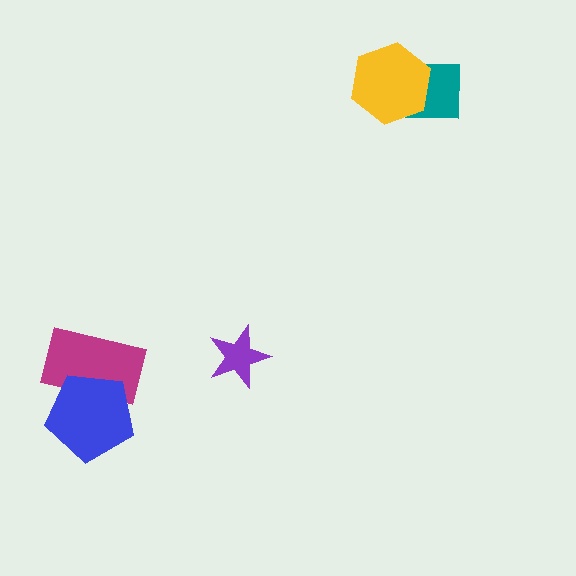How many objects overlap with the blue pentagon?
1 object overlaps with the blue pentagon.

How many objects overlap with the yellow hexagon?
1 object overlaps with the yellow hexagon.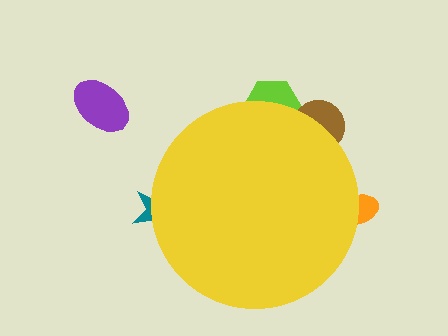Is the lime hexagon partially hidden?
Yes, the lime hexagon is partially hidden behind the yellow circle.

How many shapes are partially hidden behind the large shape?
4 shapes are partially hidden.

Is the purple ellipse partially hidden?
No, the purple ellipse is fully visible.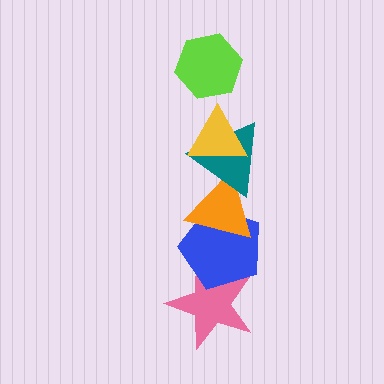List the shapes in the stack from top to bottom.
From top to bottom: the lime hexagon, the yellow triangle, the teal triangle, the orange triangle, the blue pentagon, the pink star.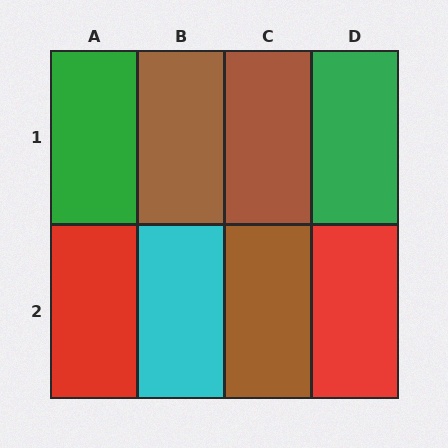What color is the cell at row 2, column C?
Brown.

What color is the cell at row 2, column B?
Cyan.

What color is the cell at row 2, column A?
Red.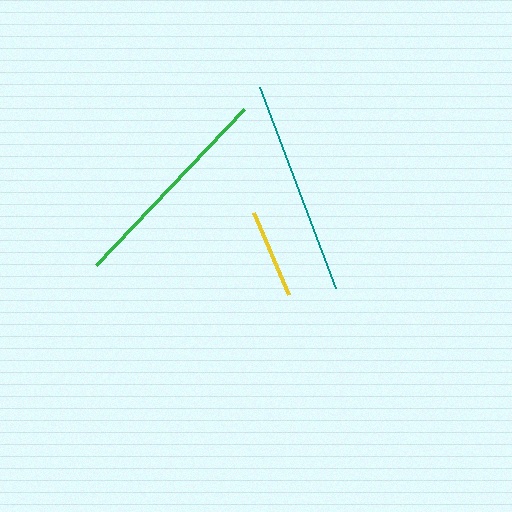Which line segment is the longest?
The green line is the longest at approximately 216 pixels.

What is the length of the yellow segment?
The yellow segment is approximately 90 pixels long.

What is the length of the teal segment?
The teal segment is approximately 215 pixels long.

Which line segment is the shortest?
The yellow line is the shortest at approximately 90 pixels.